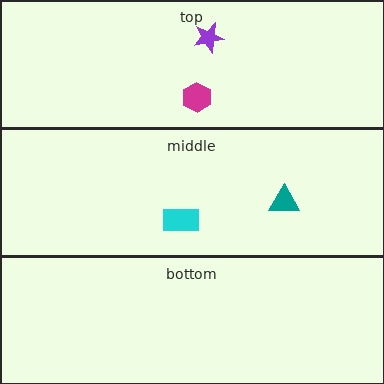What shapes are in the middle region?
The cyan rectangle, the teal triangle.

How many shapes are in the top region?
2.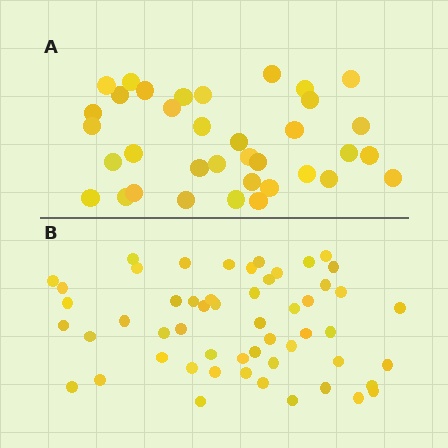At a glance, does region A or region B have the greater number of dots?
Region B (the bottom region) has more dots.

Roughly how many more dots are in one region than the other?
Region B has approximately 20 more dots than region A.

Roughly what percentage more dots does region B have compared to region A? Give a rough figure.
About 50% more.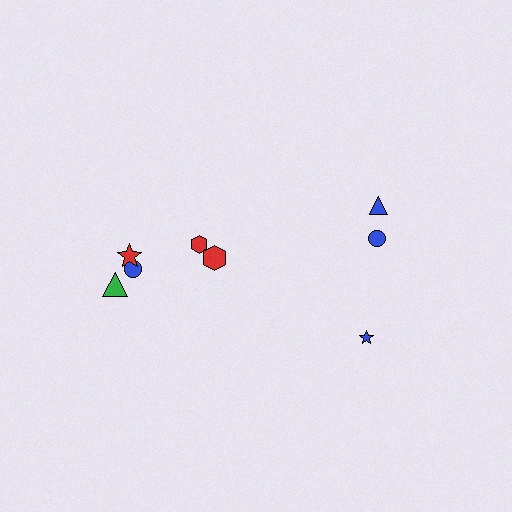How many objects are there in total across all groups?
There are 8 objects.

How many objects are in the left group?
There are 5 objects.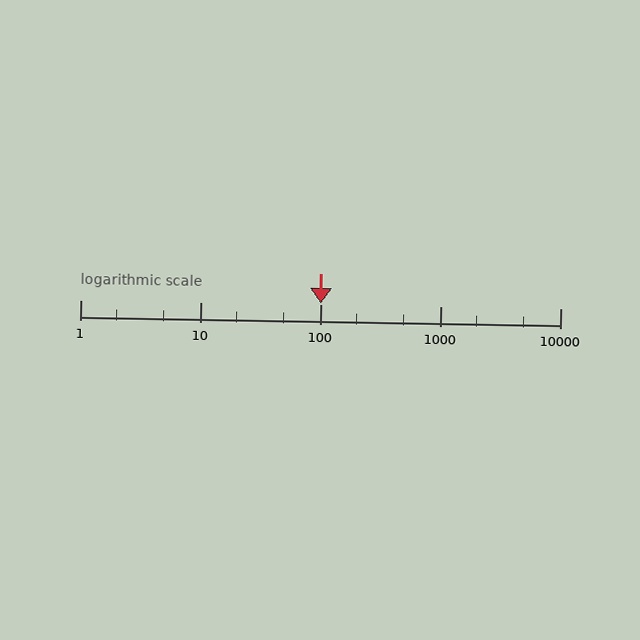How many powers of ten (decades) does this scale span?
The scale spans 4 decades, from 1 to 10000.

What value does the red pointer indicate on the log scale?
The pointer indicates approximately 100.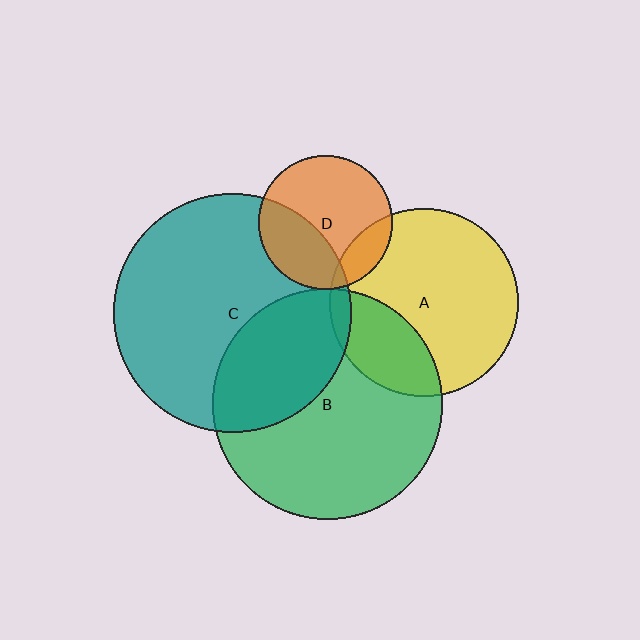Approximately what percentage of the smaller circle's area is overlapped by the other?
Approximately 35%.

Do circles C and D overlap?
Yes.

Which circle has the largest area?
Circle C (teal).